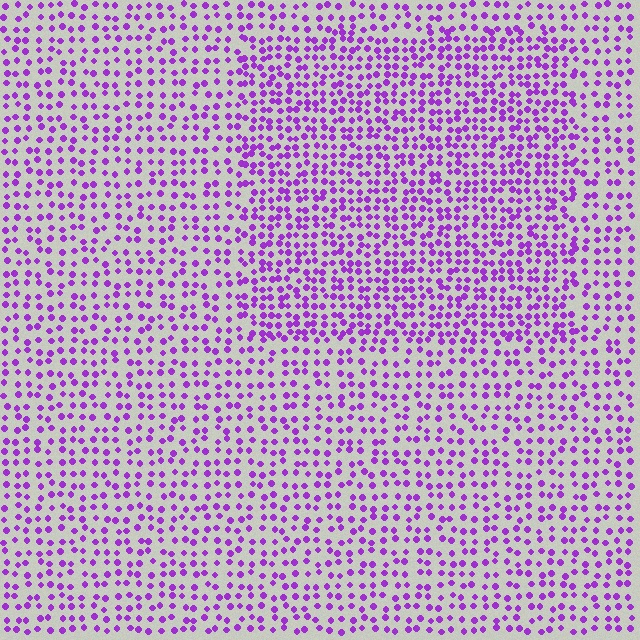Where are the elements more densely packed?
The elements are more densely packed inside the rectangle boundary.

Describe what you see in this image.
The image contains small purple elements arranged at two different densities. A rectangle-shaped region is visible where the elements are more densely packed than the surrounding area.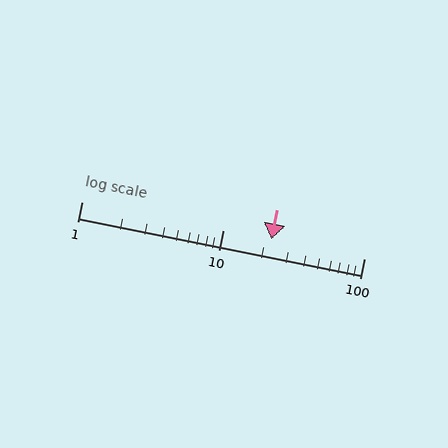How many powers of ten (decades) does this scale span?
The scale spans 2 decades, from 1 to 100.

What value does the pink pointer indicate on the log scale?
The pointer indicates approximately 22.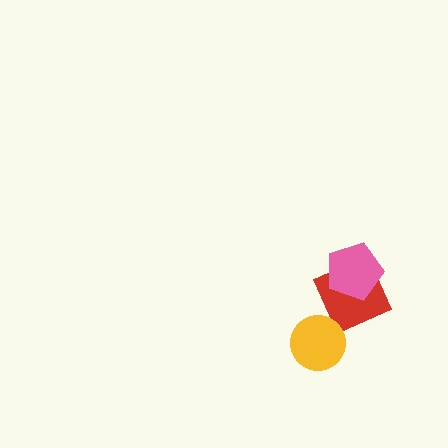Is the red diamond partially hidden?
Yes, it is partially covered by another shape.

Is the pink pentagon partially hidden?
No, no other shape covers it.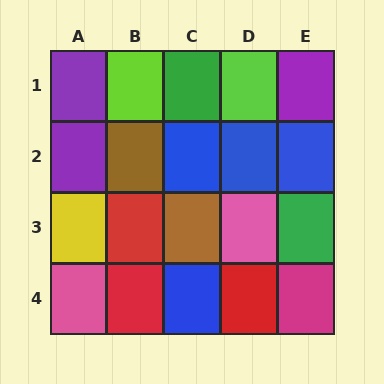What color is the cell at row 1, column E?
Purple.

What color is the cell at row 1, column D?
Lime.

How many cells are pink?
2 cells are pink.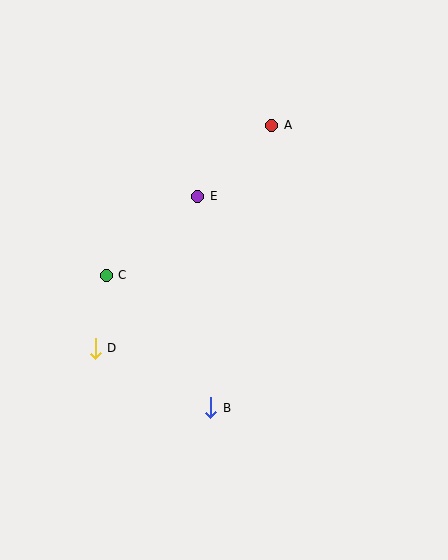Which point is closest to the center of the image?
Point E at (198, 196) is closest to the center.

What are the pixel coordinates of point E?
Point E is at (198, 196).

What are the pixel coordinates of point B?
Point B is at (211, 408).